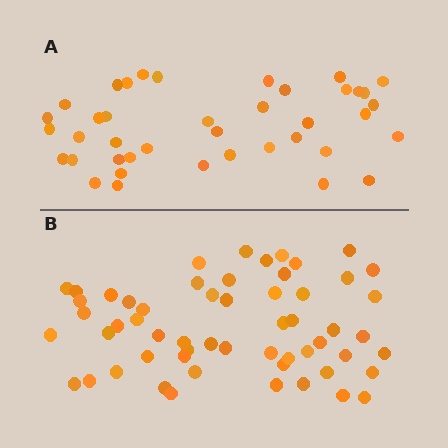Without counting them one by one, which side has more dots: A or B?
Region B (the bottom region) has more dots.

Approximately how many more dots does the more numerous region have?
Region B has approximately 15 more dots than region A.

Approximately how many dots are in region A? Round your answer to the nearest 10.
About 40 dots.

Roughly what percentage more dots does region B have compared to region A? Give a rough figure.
About 40% more.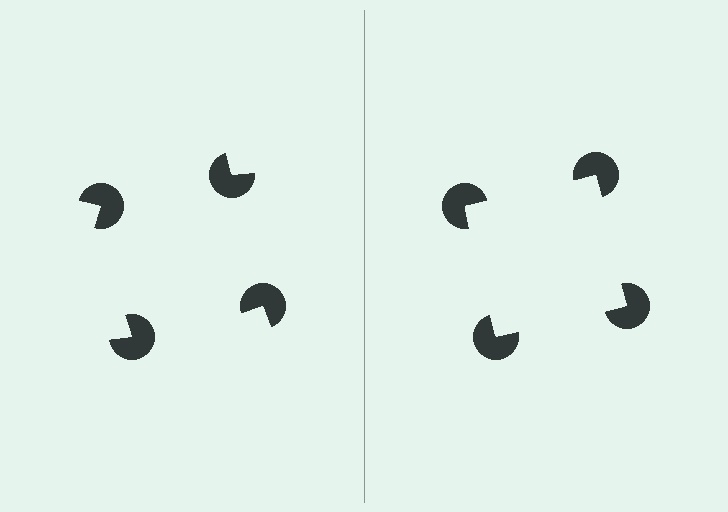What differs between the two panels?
The pac-man discs are positioned identically on both sides; only the wedge orientations differ. On the right they align to a square; on the left they are misaligned.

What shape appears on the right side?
An illusory square.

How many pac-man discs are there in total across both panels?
8 — 4 on each side.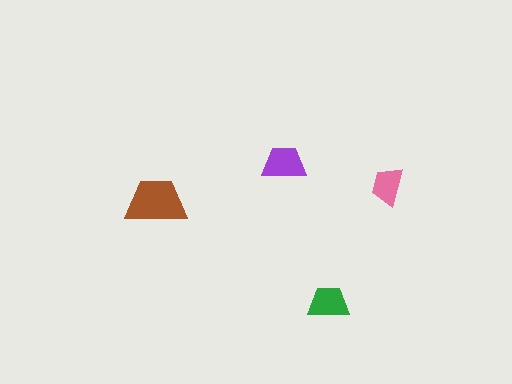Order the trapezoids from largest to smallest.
the brown one, the purple one, the green one, the pink one.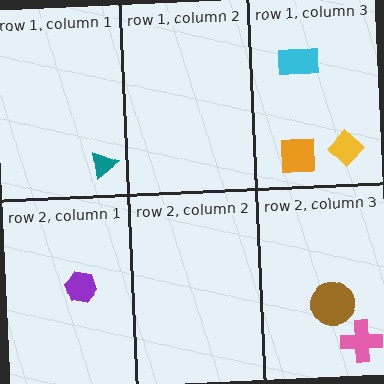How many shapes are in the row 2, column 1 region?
1.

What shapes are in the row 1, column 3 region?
The orange square, the yellow diamond, the cyan rectangle.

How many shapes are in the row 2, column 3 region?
2.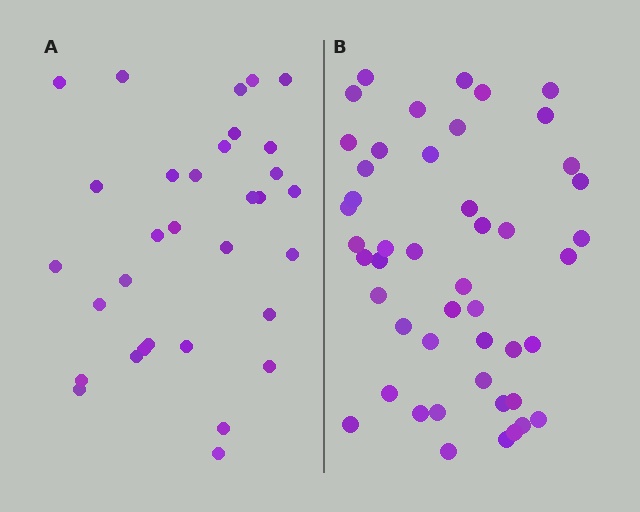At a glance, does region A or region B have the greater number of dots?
Region B (the right region) has more dots.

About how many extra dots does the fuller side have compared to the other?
Region B has approximately 15 more dots than region A.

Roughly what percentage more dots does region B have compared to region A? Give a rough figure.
About 45% more.